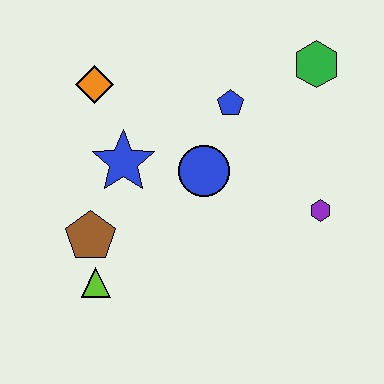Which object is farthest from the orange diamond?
The purple hexagon is farthest from the orange diamond.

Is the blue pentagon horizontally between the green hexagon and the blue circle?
Yes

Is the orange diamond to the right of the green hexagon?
No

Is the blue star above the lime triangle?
Yes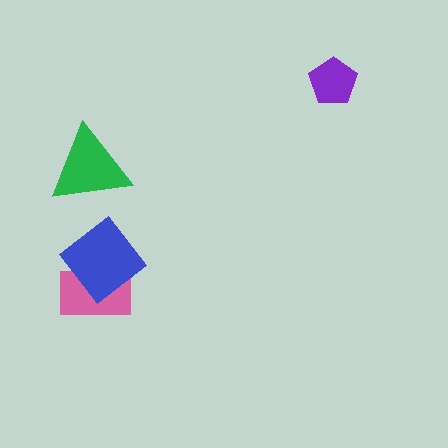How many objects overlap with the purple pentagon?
0 objects overlap with the purple pentagon.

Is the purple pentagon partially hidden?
No, no other shape covers it.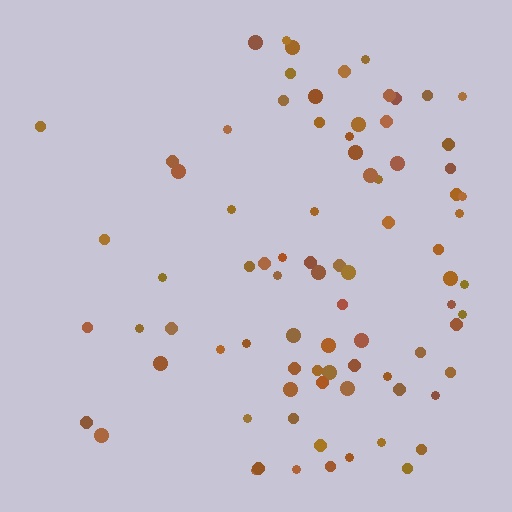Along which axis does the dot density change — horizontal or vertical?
Horizontal.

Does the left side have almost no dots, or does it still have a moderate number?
Still a moderate number, just noticeably fewer than the right.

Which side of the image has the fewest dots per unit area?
The left.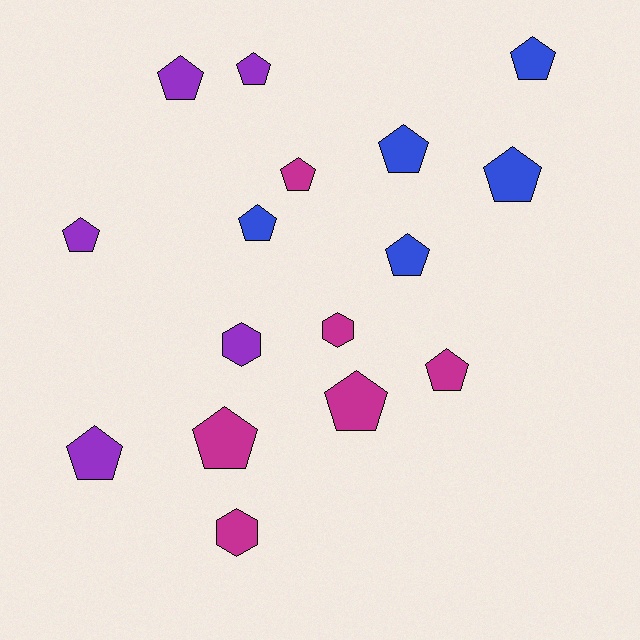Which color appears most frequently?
Magenta, with 6 objects.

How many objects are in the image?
There are 16 objects.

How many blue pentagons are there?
There are 5 blue pentagons.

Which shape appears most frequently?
Pentagon, with 13 objects.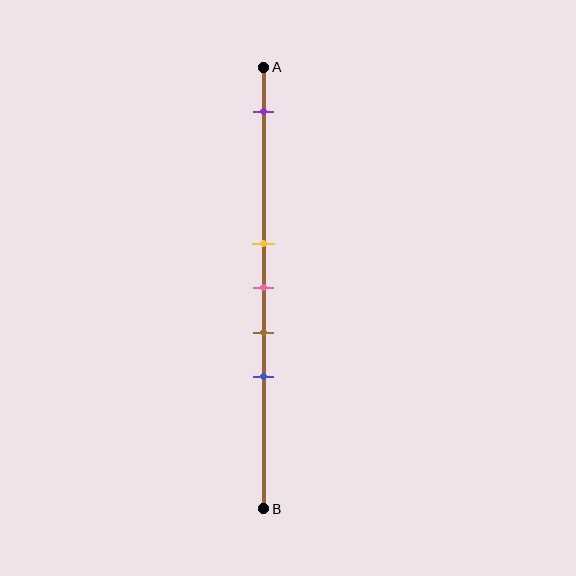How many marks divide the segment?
There are 5 marks dividing the segment.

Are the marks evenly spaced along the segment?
No, the marks are not evenly spaced.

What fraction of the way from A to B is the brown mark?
The brown mark is approximately 60% (0.6) of the way from A to B.